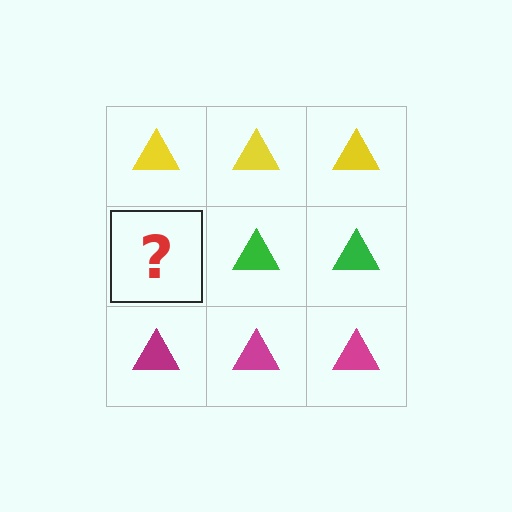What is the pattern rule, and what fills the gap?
The rule is that each row has a consistent color. The gap should be filled with a green triangle.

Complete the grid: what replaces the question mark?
The question mark should be replaced with a green triangle.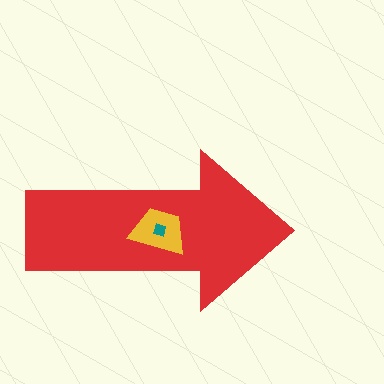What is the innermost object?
The teal diamond.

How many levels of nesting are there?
3.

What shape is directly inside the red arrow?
The yellow trapezoid.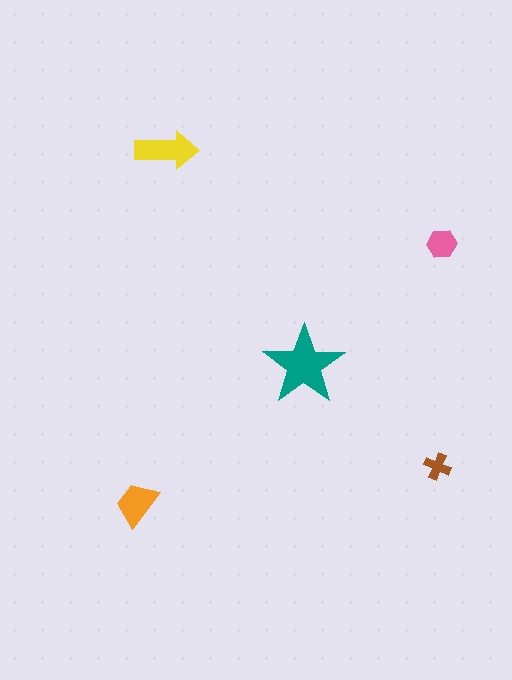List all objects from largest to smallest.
The teal star, the yellow arrow, the orange trapezoid, the pink hexagon, the brown cross.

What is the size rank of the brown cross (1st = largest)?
5th.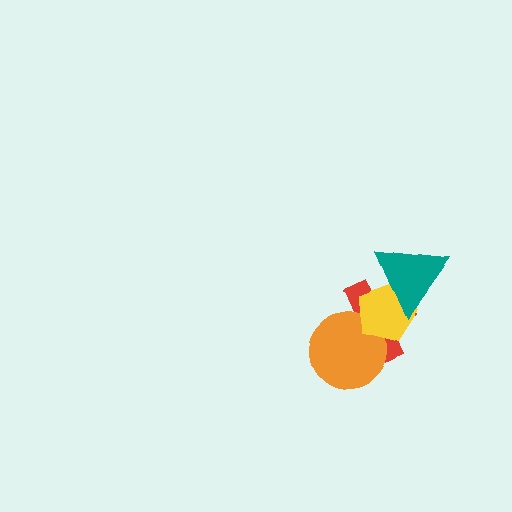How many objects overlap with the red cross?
3 objects overlap with the red cross.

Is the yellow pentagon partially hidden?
Yes, it is partially covered by another shape.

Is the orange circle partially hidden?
Yes, it is partially covered by another shape.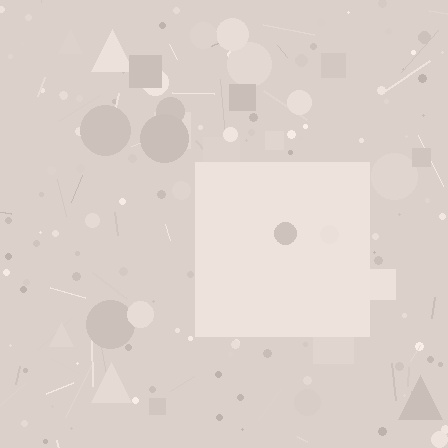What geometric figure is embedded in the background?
A square is embedded in the background.